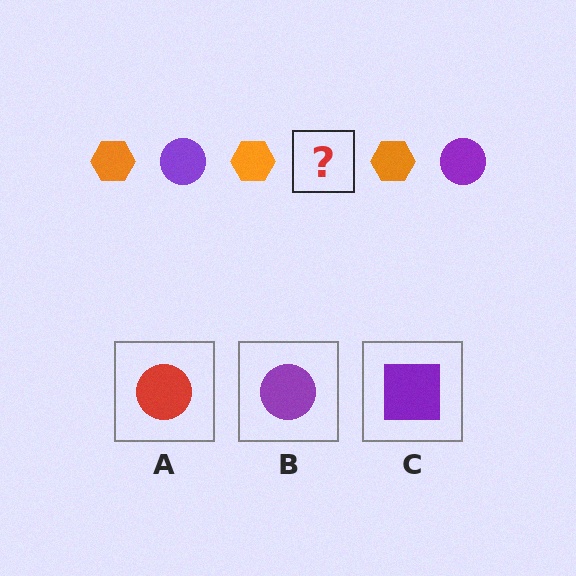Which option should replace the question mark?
Option B.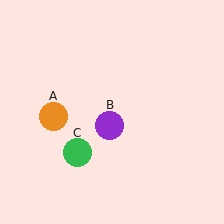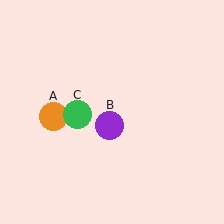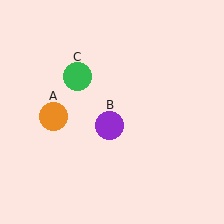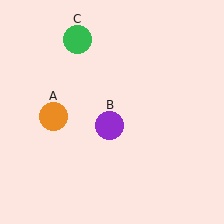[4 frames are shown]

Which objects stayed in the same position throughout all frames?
Orange circle (object A) and purple circle (object B) remained stationary.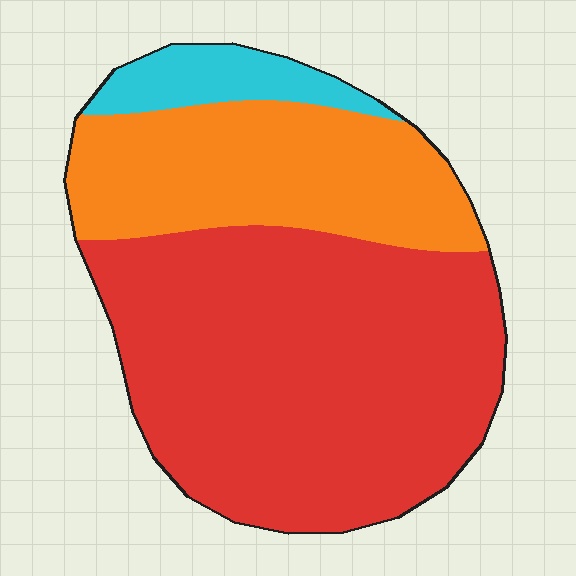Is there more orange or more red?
Red.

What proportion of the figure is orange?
Orange takes up between a sixth and a third of the figure.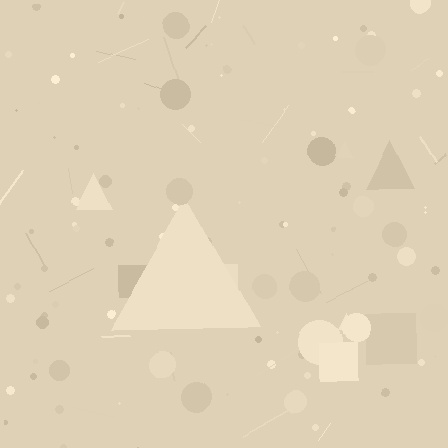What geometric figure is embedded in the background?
A triangle is embedded in the background.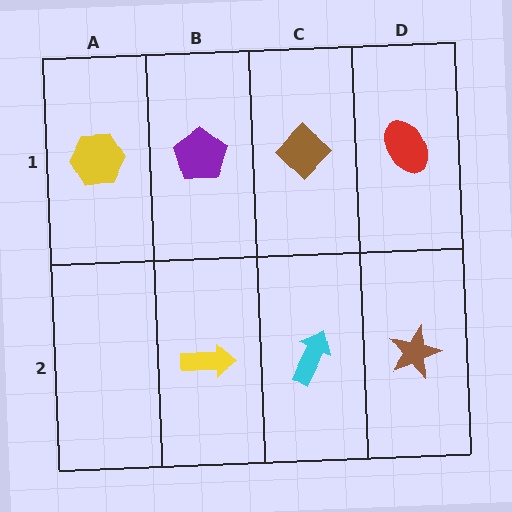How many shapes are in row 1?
4 shapes.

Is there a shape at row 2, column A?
No, that cell is empty.